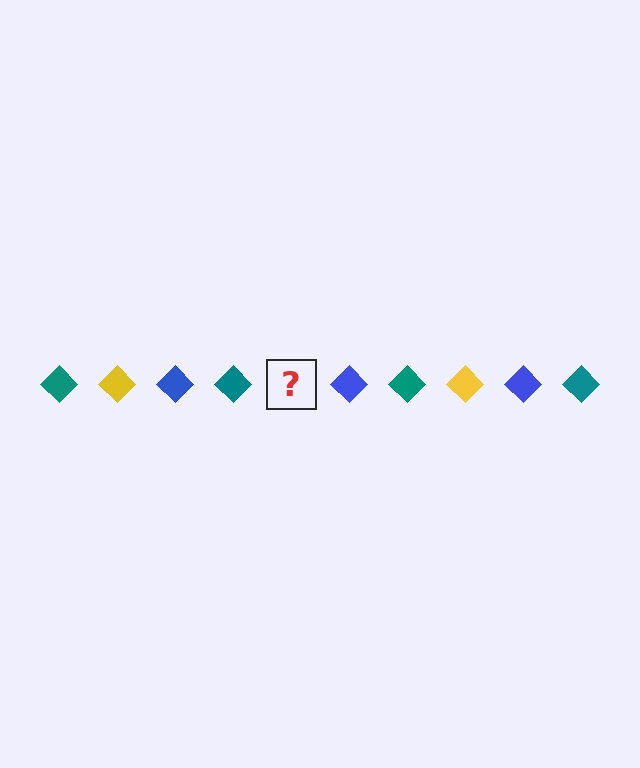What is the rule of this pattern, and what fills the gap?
The rule is that the pattern cycles through teal, yellow, blue diamonds. The gap should be filled with a yellow diamond.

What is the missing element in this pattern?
The missing element is a yellow diamond.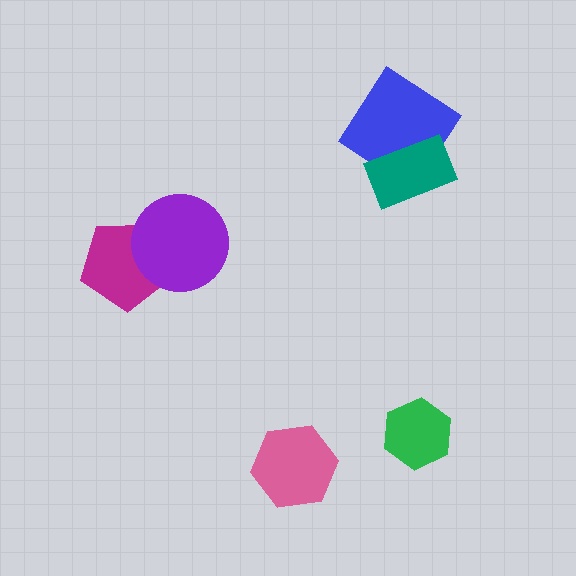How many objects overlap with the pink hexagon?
0 objects overlap with the pink hexagon.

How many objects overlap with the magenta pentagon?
1 object overlaps with the magenta pentagon.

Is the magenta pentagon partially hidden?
Yes, it is partially covered by another shape.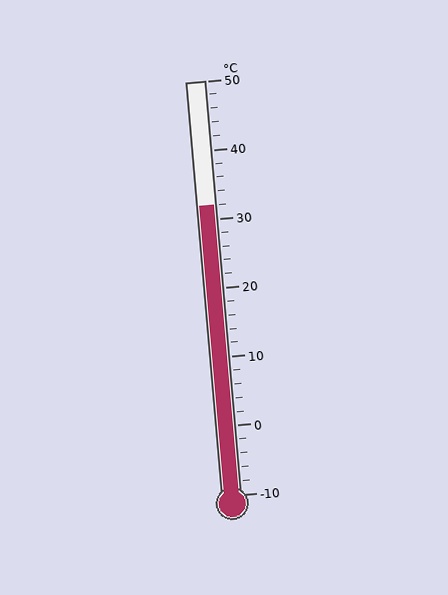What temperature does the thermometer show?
The thermometer shows approximately 32°C.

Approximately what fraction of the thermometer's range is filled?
The thermometer is filled to approximately 70% of its range.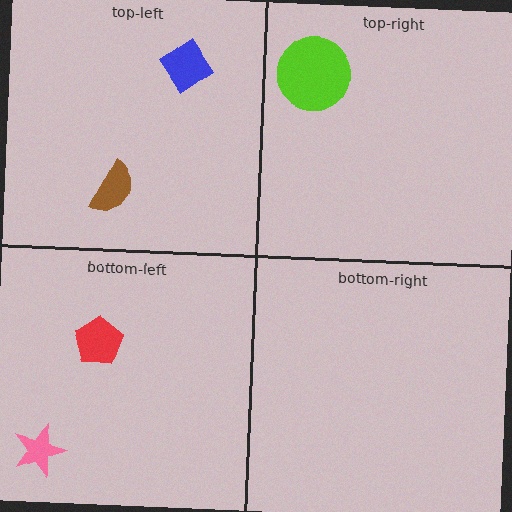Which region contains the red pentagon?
The bottom-left region.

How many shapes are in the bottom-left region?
2.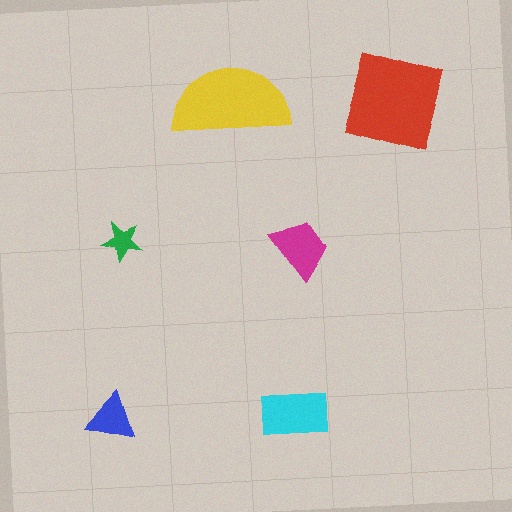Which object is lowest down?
The cyan rectangle is bottommost.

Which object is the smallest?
The green star.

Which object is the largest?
The red square.